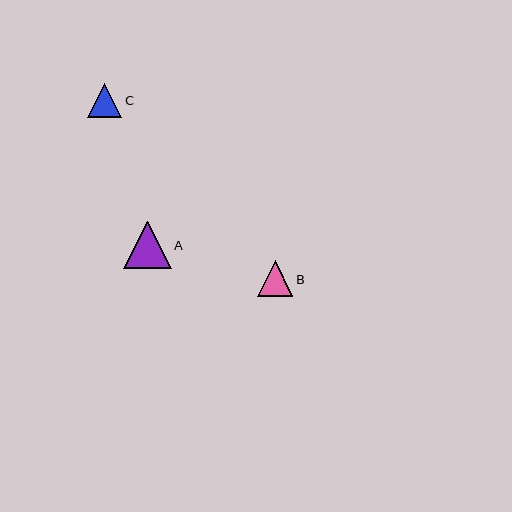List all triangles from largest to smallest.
From largest to smallest: A, B, C.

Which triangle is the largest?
Triangle A is the largest with a size of approximately 48 pixels.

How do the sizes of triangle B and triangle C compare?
Triangle B and triangle C are approximately the same size.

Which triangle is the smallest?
Triangle C is the smallest with a size of approximately 34 pixels.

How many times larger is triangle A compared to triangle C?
Triangle A is approximately 1.4 times the size of triangle C.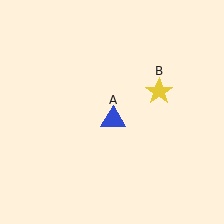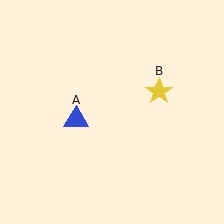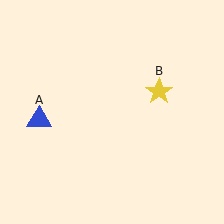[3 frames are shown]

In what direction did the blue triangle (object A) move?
The blue triangle (object A) moved left.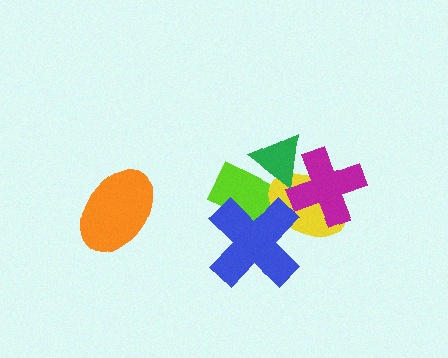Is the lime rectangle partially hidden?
Yes, it is partially covered by another shape.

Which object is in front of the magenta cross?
The green triangle is in front of the magenta cross.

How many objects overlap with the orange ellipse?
0 objects overlap with the orange ellipse.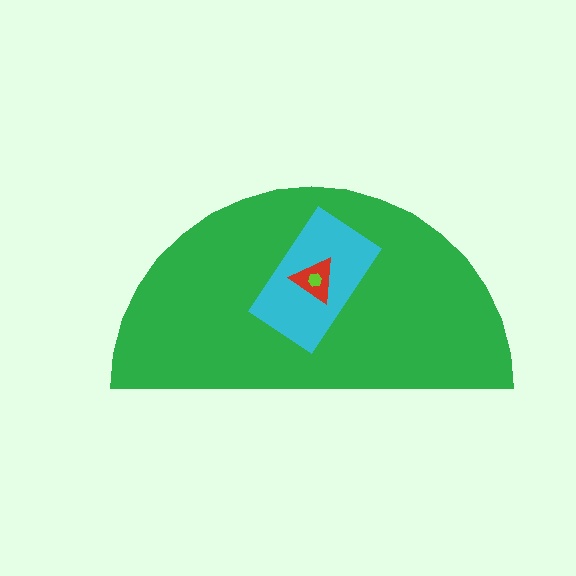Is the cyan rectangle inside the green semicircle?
Yes.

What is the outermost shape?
The green semicircle.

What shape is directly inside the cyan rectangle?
The red triangle.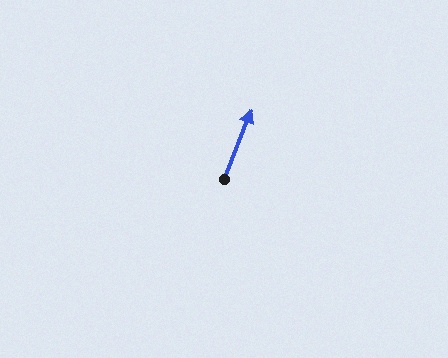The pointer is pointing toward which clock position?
Roughly 1 o'clock.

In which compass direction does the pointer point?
North.